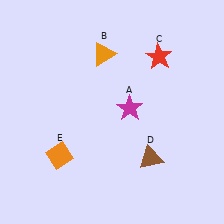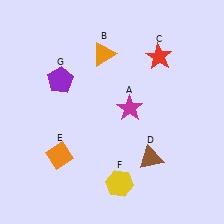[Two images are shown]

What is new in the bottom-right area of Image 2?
A yellow hexagon (F) was added in the bottom-right area of Image 2.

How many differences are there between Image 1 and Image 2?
There are 2 differences between the two images.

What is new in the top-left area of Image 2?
A purple pentagon (G) was added in the top-left area of Image 2.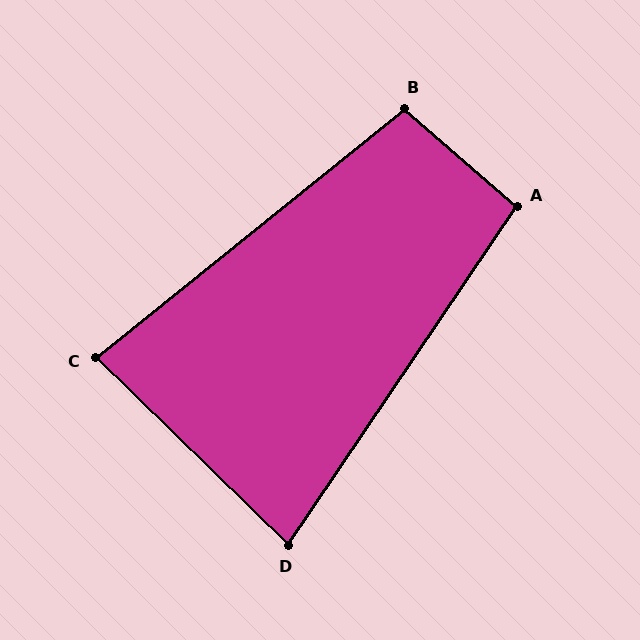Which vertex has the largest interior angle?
B, at approximately 100 degrees.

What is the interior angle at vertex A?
Approximately 97 degrees (obtuse).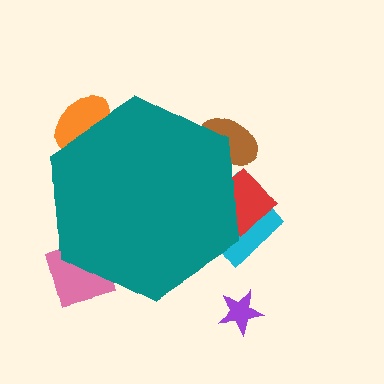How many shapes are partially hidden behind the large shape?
5 shapes are partially hidden.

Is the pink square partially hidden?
Yes, the pink square is partially hidden behind the teal hexagon.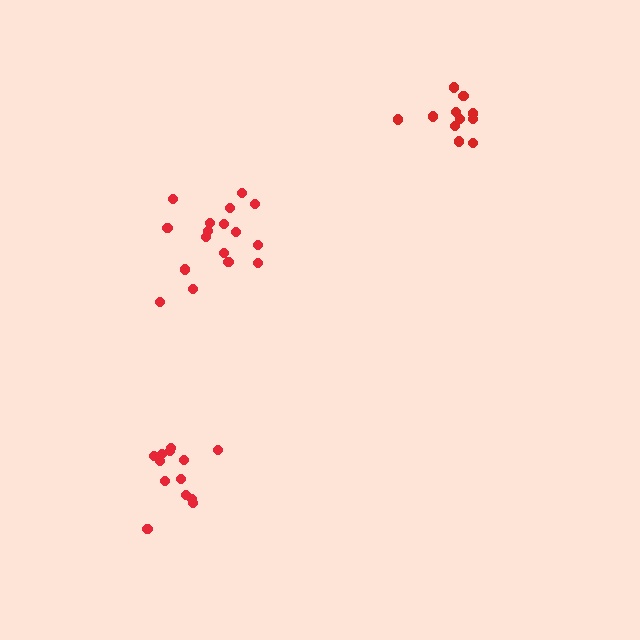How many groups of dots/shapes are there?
There are 3 groups.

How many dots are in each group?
Group 1: 17 dots, Group 2: 11 dots, Group 3: 13 dots (41 total).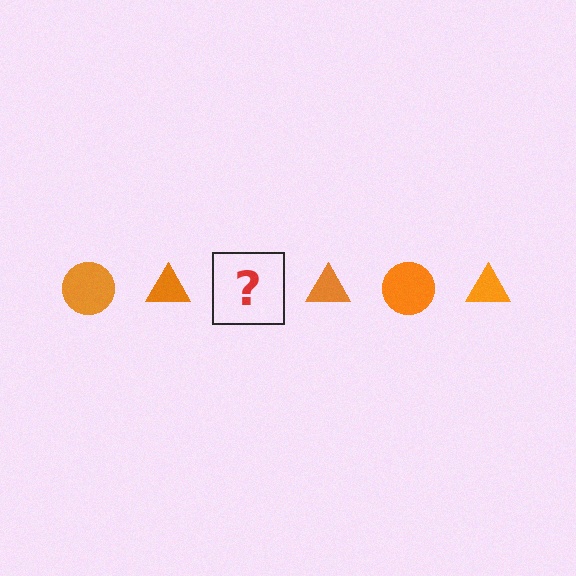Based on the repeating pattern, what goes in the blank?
The blank should be an orange circle.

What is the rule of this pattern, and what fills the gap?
The rule is that the pattern cycles through circle, triangle shapes in orange. The gap should be filled with an orange circle.